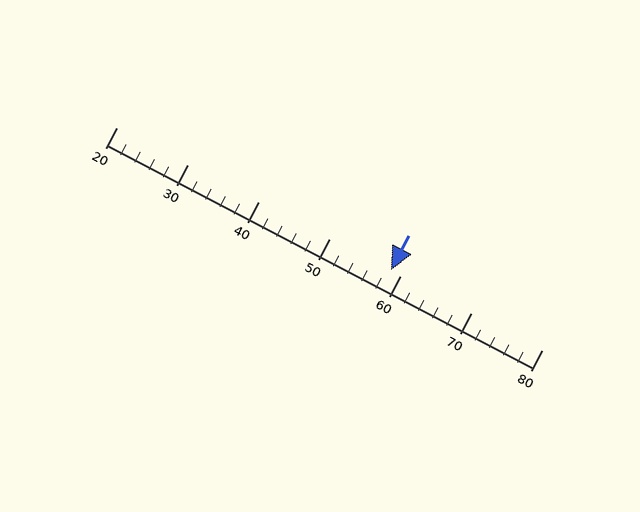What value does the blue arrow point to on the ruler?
The blue arrow points to approximately 59.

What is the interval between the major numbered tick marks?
The major tick marks are spaced 10 units apart.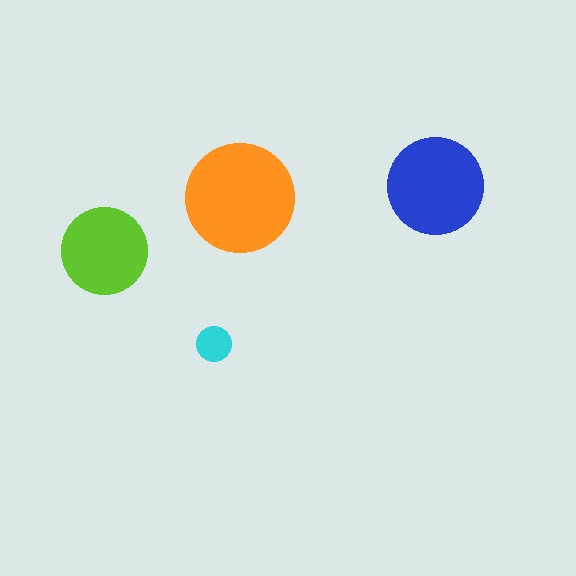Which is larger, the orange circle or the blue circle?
The orange one.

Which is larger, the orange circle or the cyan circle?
The orange one.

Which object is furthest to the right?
The blue circle is rightmost.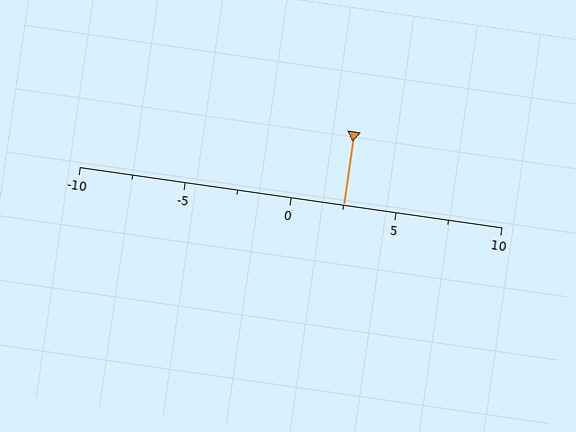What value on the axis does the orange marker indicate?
The marker indicates approximately 2.5.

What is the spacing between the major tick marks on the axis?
The major ticks are spaced 5 apart.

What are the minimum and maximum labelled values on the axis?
The axis runs from -10 to 10.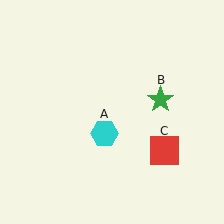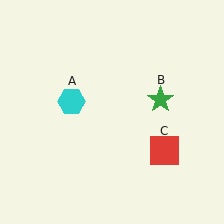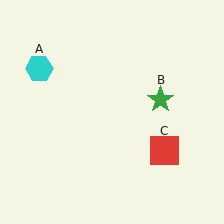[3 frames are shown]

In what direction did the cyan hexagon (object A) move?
The cyan hexagon (object A) moved up and to the left.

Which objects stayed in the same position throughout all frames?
Green star (object B) and red square (object C) remained stationary.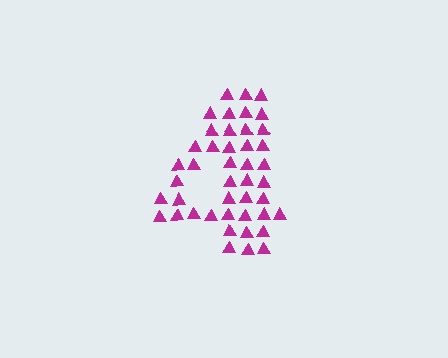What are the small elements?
The small elements are triangles.